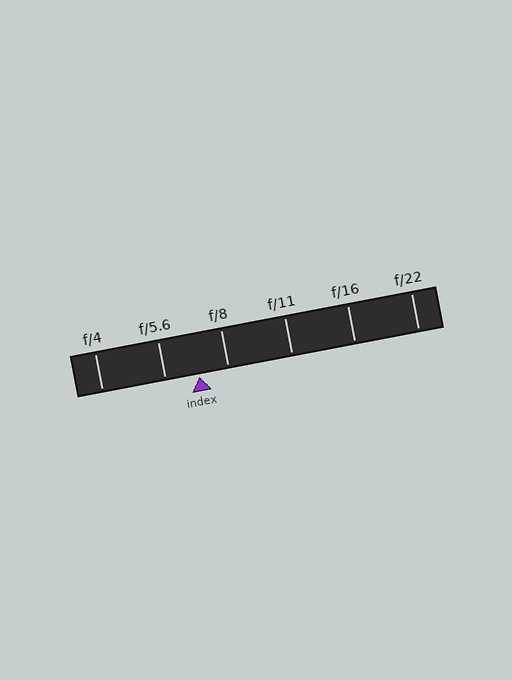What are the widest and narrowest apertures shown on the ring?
The widest aperture shown is f/4 and the narrowest is f/22.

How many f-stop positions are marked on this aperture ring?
There are 6 f-stop positions marked.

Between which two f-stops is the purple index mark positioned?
The index mark is between f/5.6 and f/8.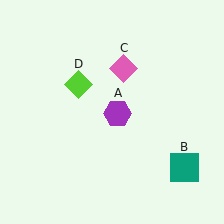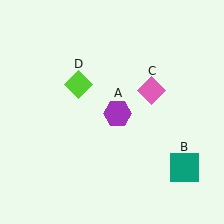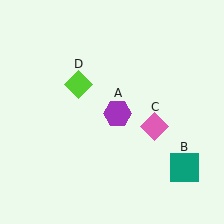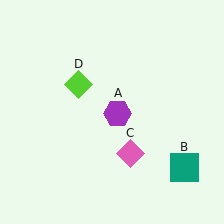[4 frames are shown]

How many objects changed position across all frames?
1 object changed position: pink diamond (object C).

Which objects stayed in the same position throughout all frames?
Purple hexagon (object A) and teal square (object B) and lime diamond (object D) remained stationary.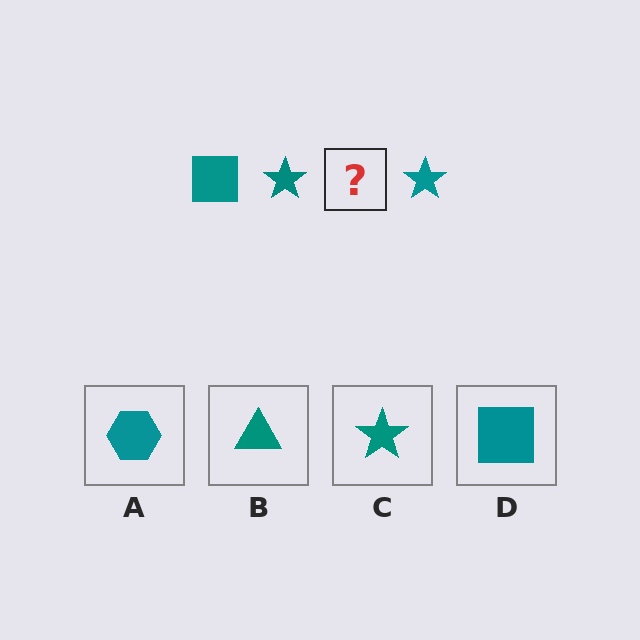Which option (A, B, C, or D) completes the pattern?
D.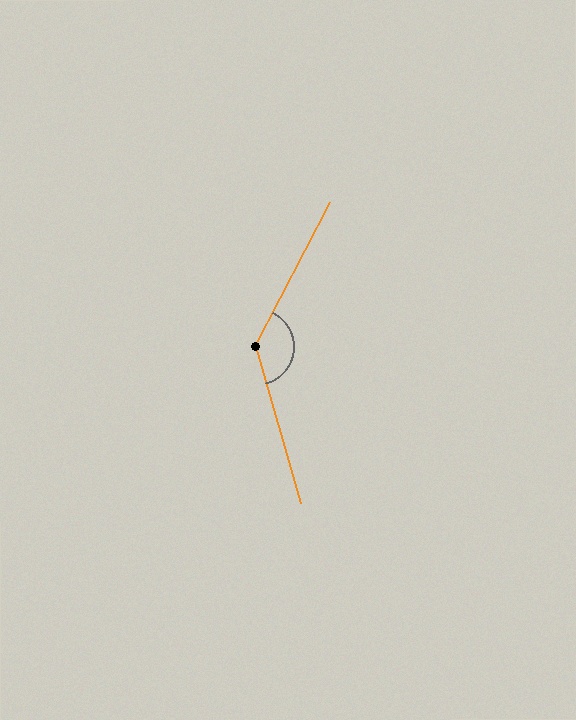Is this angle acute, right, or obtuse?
It is obtuse.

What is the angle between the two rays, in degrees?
Approximately 137 degrees.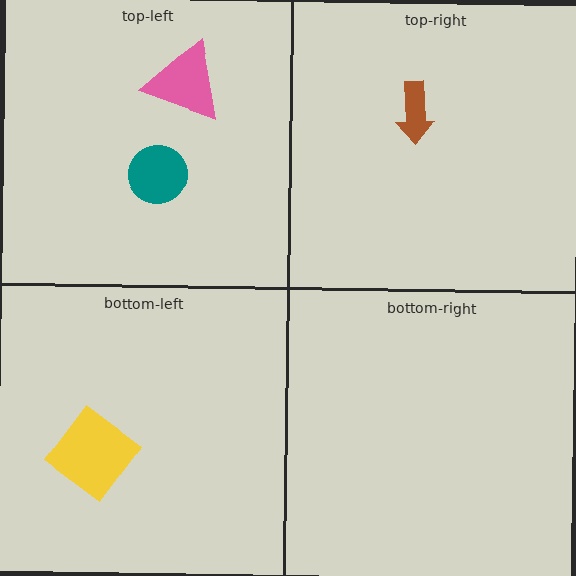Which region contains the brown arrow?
The top-right region.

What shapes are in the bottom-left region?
The yellow diamond.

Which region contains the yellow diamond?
The bottom-left region.